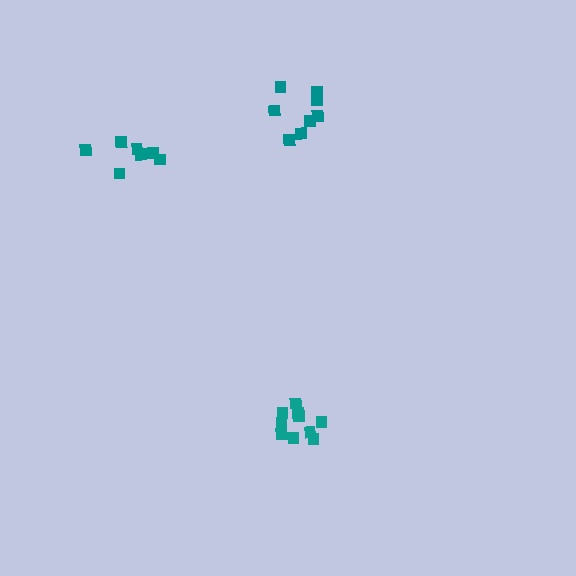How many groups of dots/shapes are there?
There are 3 groups.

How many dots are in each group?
Group 1: 7 dots, Group 2: 10 dots, Group 3: 8 dots (25 total).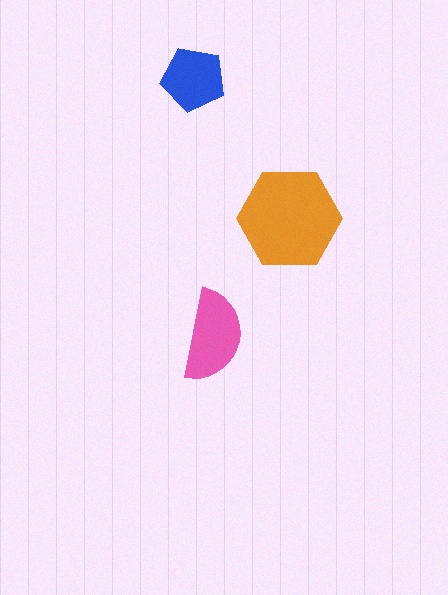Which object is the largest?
The orange hexagon.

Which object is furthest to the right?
The orange hexagon is rightmost.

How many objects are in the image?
There are 3 objects in the image.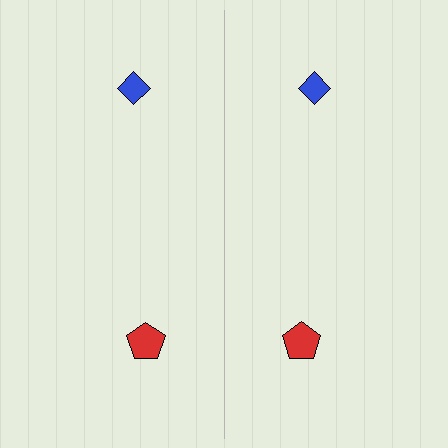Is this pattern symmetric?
Yes, this pattern has bilateral (reflection) symmetry.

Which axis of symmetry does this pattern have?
The pattern has a vertical axis of symmetry running through the center of the image.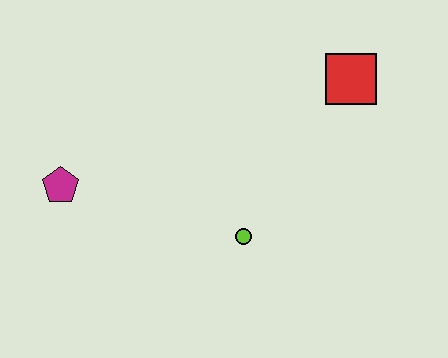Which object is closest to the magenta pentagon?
The lime circle is closest to the magenta pentagon.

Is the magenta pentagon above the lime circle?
Yes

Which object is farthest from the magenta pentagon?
The red square is farthest from the magenta pentagon.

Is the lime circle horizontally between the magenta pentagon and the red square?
Yes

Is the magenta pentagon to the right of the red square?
No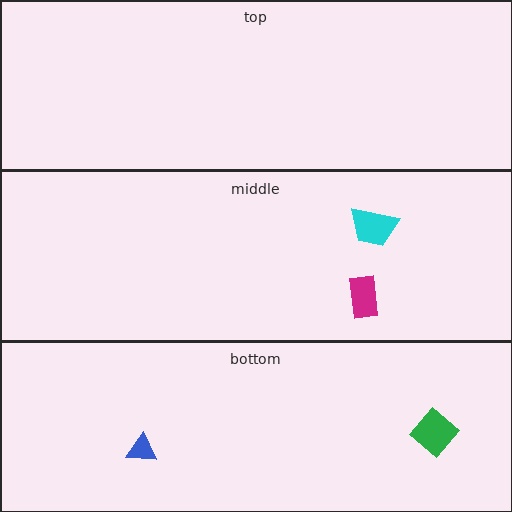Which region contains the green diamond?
The bottom region.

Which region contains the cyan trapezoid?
The middle region.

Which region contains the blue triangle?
The bottom region.